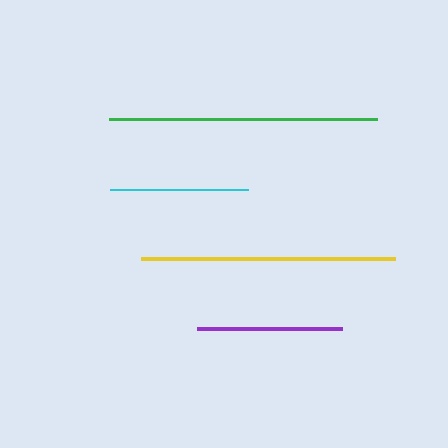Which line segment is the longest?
The green line is the longest at approximately 269 pixels.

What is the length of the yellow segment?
The yellow segment is approximately 254 pixels long.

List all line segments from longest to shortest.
From longest to shortest: green, yellow, purple, cyan.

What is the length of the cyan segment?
The cyan segment is approximately 137 pixels long.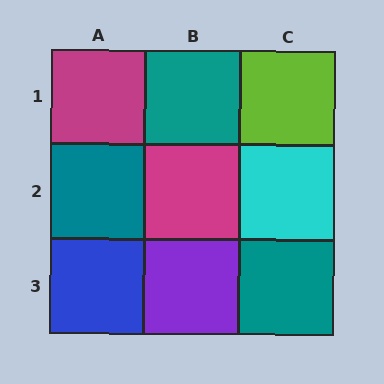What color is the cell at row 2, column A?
Teal.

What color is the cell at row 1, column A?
Magenta.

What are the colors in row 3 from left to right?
Blue, purple, teal.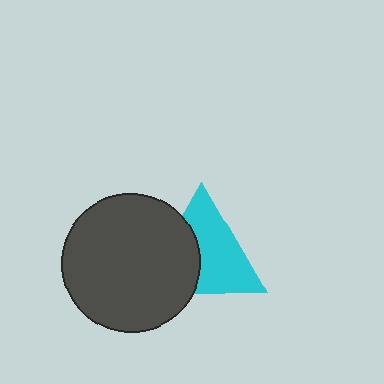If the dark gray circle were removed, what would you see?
You would see the complete cyan triangle.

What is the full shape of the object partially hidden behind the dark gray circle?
The partially hidden object is a cyan triangle.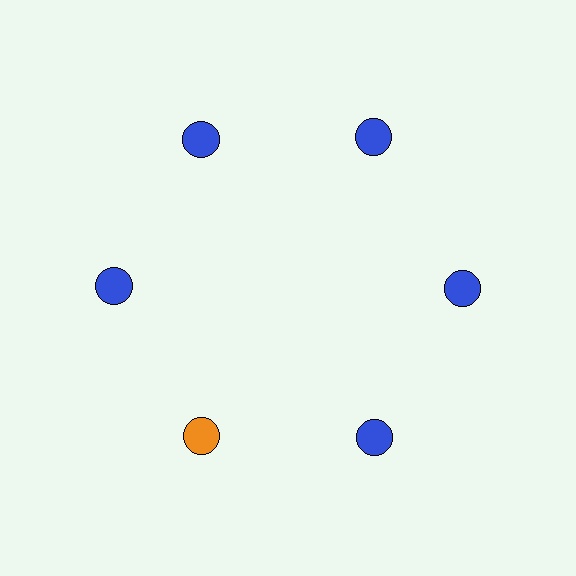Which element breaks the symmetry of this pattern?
The orange circle at roughly the 7 o'clock position breaks the symmetry. All other shapes are blue circles.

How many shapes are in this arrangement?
There are 6 shapes arranged in a ring pattern.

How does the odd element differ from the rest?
It has a different color: orange instead of blue.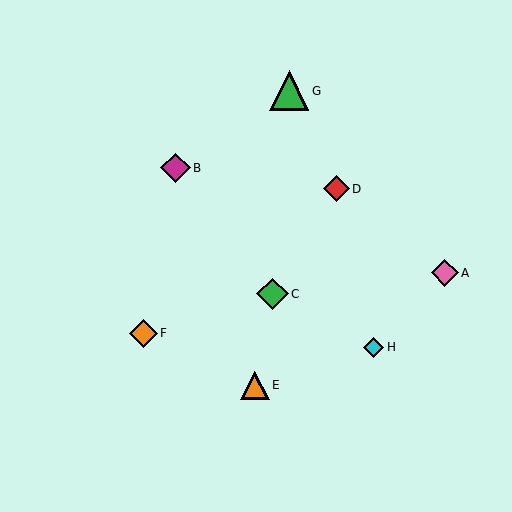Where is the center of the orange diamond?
The center of the orange diamond is at (144, 333).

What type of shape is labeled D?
Shape D is a red diamond.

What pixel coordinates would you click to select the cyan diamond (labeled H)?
Click at (374, 347) to select the cyan diamond H.